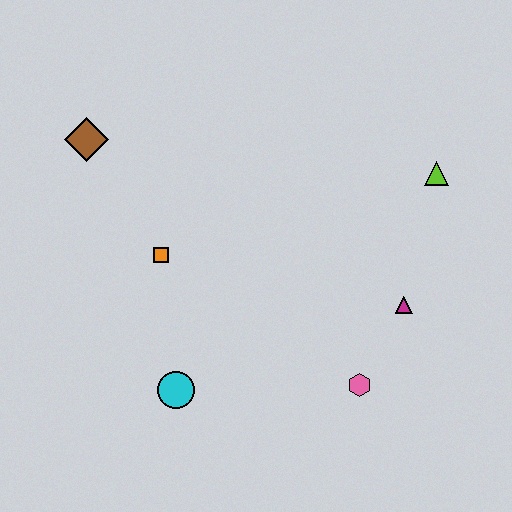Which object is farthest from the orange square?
The lime triangle is farthest from the orange square.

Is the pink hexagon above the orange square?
No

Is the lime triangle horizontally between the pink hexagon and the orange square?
No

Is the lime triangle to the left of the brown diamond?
No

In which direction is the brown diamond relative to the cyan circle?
The brown diamond is above the cyan circle.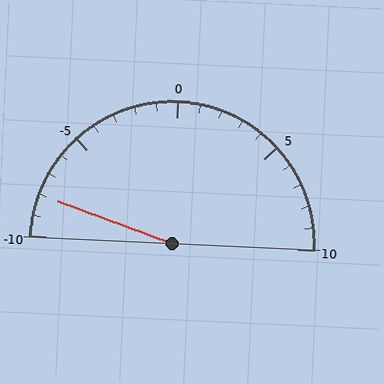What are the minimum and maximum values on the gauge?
The gauge ranges from -10 to 10.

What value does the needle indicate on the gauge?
The needle indicates approximately -8.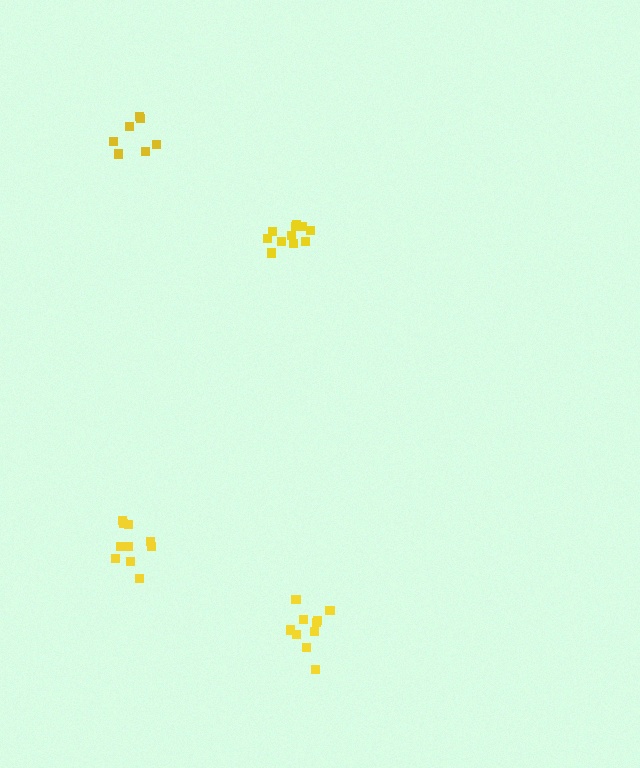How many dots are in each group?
Group 1: 12 dots, Group 2: 7 dots, Group 3: 10 dots, Group 4: 10 dots (39 total).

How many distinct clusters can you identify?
There are 4 distinct clusters.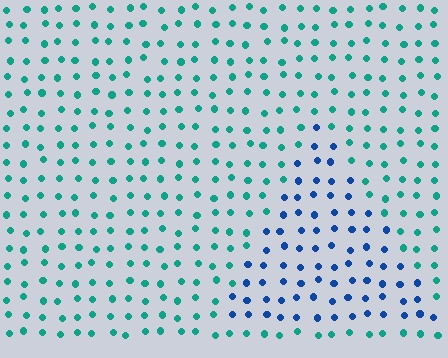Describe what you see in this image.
The image is filled with small teal elements in a uniform arrangement. A triangle-shaped region is visible where the elements are tinted to a slightly different hue, forming a subtle color boundary.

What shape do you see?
I see a triangle.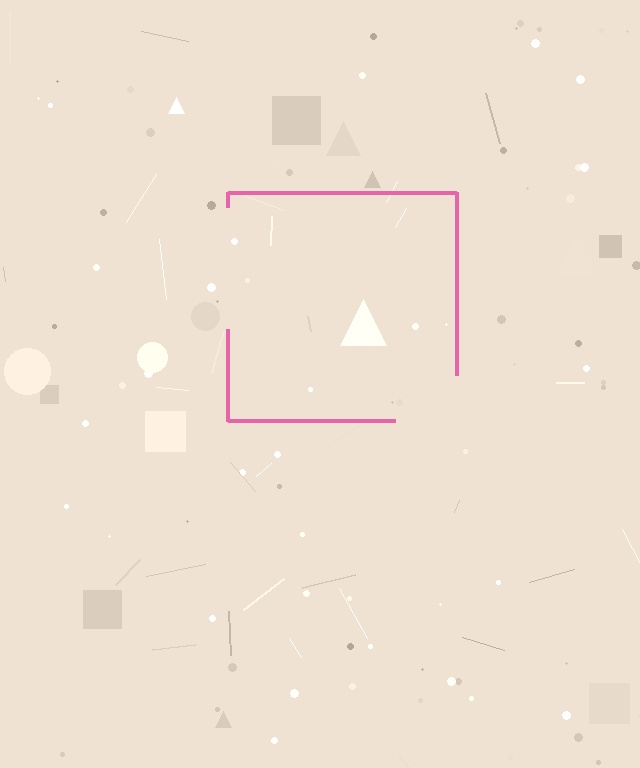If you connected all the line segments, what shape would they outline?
They would outline a square.